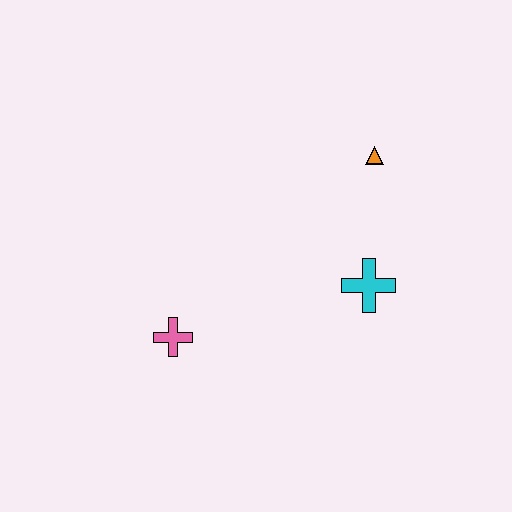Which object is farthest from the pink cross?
The orange triangle is farthest from the pink cross.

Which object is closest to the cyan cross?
The orange triangle is closest to the cyan cross.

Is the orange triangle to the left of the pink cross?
No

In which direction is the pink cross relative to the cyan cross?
The pink cross is to the left of the cyan cross.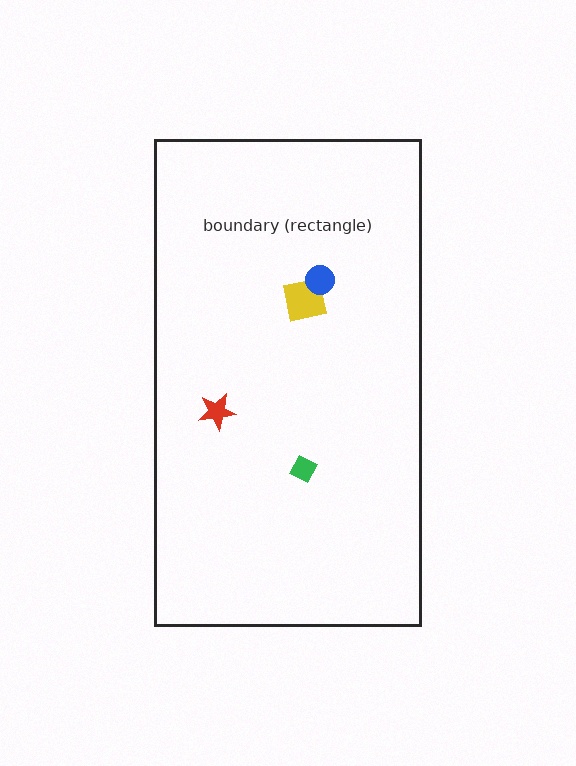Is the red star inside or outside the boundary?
Inside.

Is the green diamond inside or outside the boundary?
Inside.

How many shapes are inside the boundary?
4 inside, 0 outside.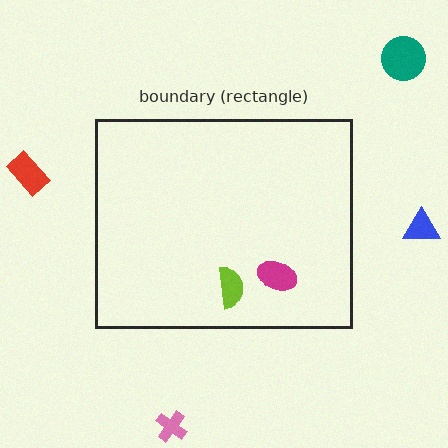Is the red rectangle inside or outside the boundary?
Outside.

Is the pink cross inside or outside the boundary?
Outside.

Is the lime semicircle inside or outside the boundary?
Inside.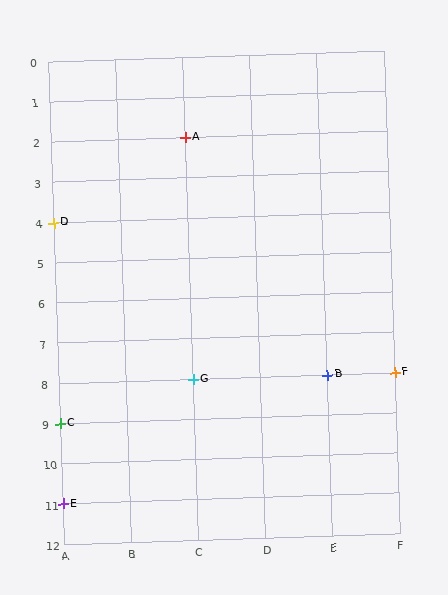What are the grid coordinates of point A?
Point A is at grid coordinates (C, 2).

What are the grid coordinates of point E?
Point E is at grid coordinates (A, 11).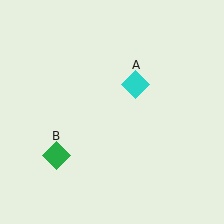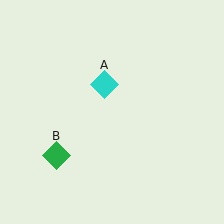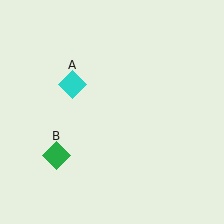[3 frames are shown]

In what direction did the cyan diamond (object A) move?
The cyan diamond (object A) moved left.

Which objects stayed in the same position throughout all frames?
Green diamond (object B) remained stationary.